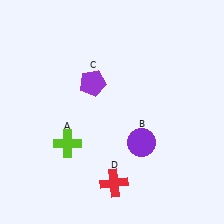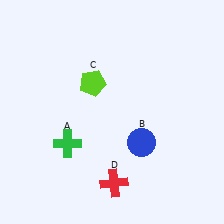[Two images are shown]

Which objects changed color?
A changed from lime to green. B changed from purple to blue. C changed from purple to lime.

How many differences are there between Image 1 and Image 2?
There are 3 differences between the two images.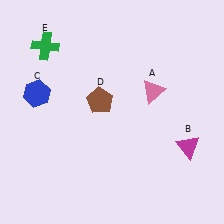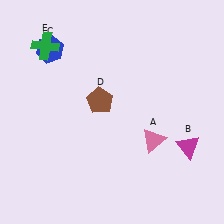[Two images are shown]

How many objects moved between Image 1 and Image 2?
2 objects moved between the two images.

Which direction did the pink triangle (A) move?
The pink triangle (A) moved down.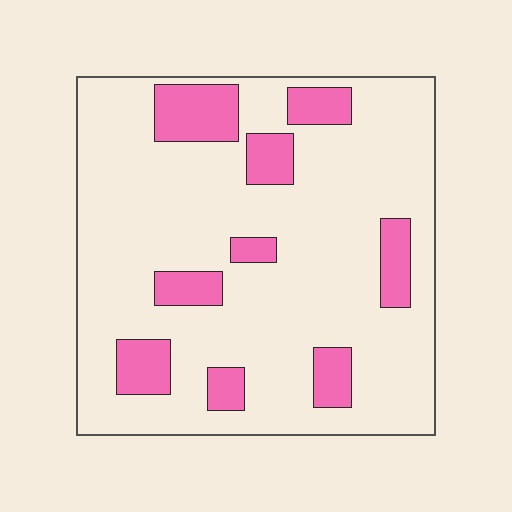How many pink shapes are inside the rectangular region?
9.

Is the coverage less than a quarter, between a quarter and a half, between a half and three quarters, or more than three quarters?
Less than a quarter.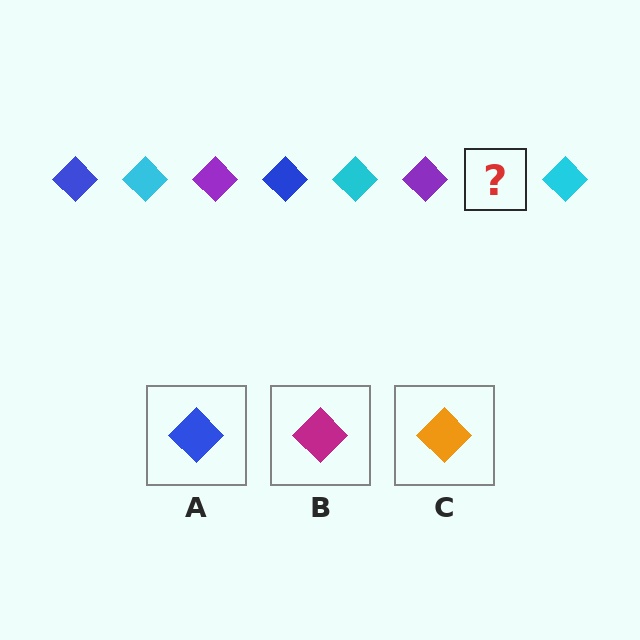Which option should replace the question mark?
Option A.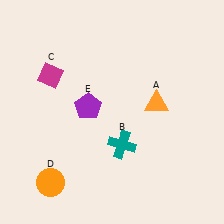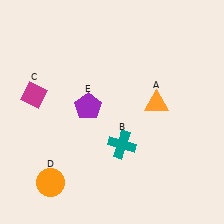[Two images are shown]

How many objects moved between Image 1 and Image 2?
1 object moved between the two images.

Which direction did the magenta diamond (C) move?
The magenta diamond (C) moved down.